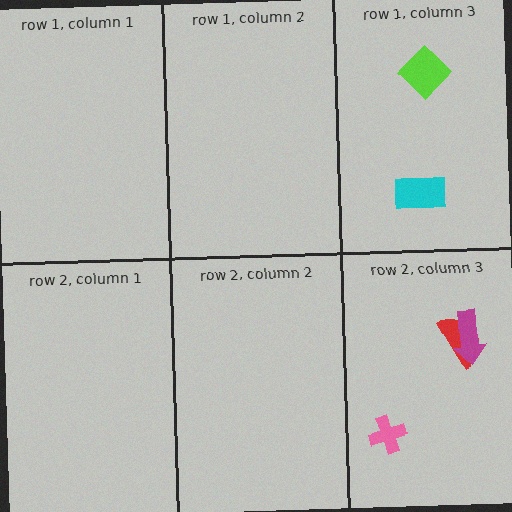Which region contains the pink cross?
The row 2, column 3 region.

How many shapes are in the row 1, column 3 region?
2.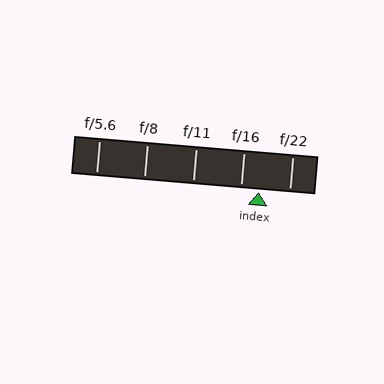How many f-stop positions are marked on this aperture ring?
There are 5 f-stop positions marked.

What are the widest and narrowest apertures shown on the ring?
The widest aperture shown is f/5.6 and the narrowest is f/22.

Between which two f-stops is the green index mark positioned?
The index mark is between f/16 and f/22.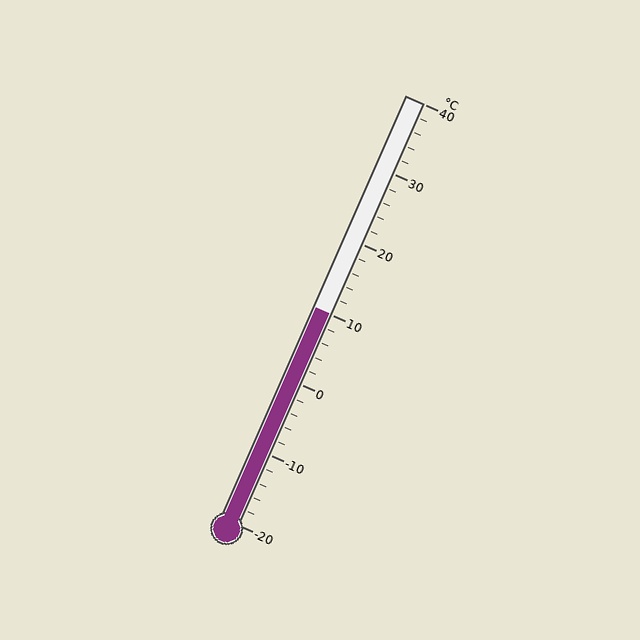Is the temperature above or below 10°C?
The temperature is at 10°C.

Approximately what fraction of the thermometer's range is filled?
The thermometer is filled to approximately 50% of its range.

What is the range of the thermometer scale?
The thermometer scale ranges from -20°C to 40°C.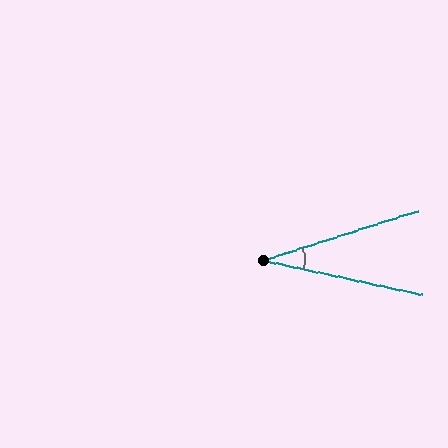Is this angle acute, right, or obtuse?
It is acute.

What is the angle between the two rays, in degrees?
Approximately 30 degrees.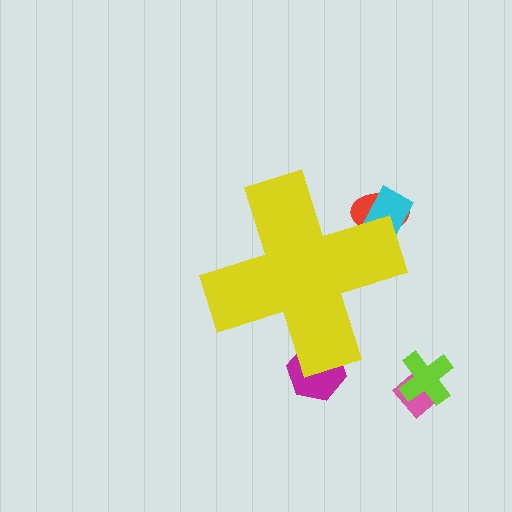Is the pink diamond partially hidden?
No, the pink diamond is fully visible.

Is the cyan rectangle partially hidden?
Yes, the cyan rectangle is partially hidden behind the yellow cross.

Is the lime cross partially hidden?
No, the lime cross is fully visible.